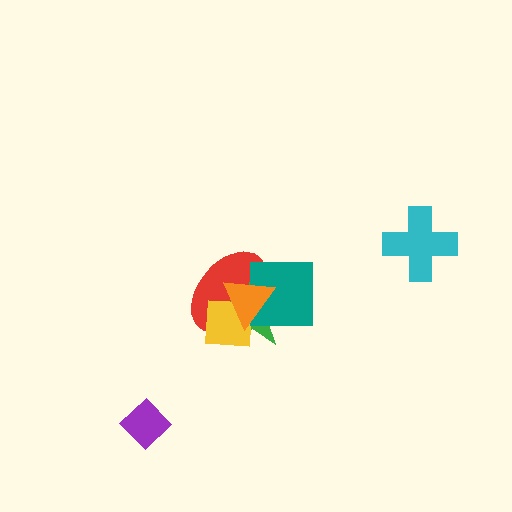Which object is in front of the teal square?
The orange triangle is in front of the teal square.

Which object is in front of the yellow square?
The orange triangle is in front of the yellow square.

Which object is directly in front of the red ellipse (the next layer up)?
The green star is directly in front of the red ellipse.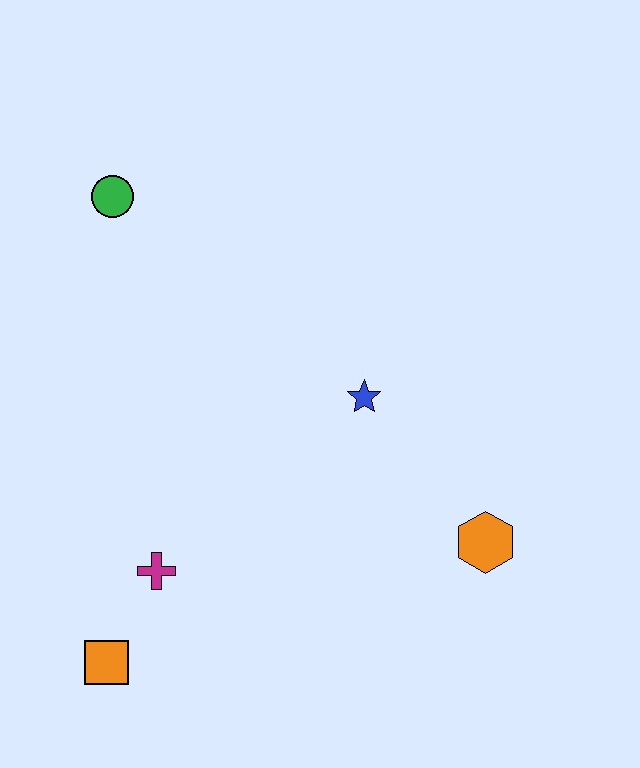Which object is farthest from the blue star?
The orange square is farthest from the blue star.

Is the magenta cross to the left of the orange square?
No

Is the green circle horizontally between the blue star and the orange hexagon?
No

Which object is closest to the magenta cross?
The orange square is closest to the magenta cross.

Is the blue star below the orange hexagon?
No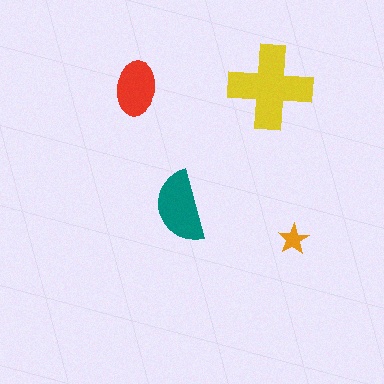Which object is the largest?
The yellow cross.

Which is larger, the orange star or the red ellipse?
The red ellipse.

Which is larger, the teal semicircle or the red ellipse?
The teal semicircle.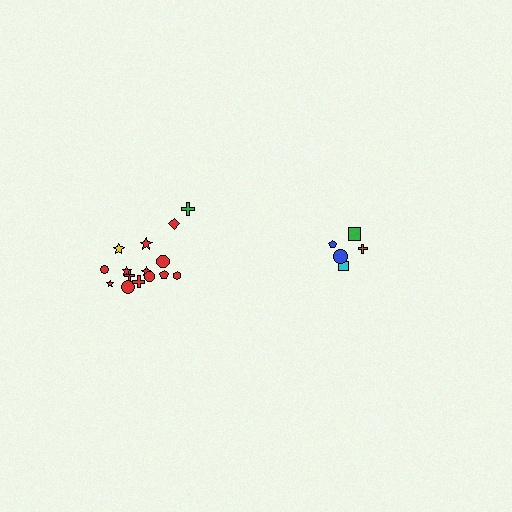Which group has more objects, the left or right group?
The left group.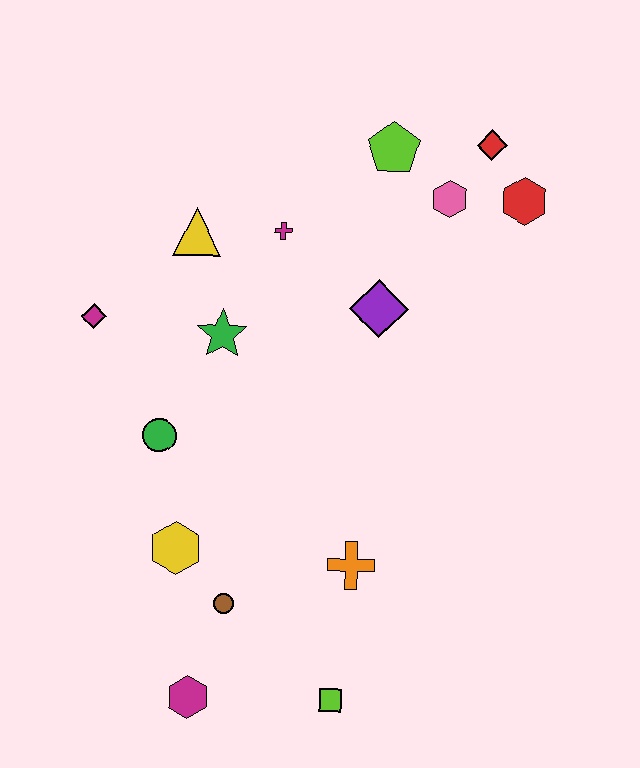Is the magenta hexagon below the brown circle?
Yes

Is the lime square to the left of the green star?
No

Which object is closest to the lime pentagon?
The pink hexagon is closest to the lime pentagon.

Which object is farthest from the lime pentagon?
The magenta hexagon is farthest from the lime pentagon.